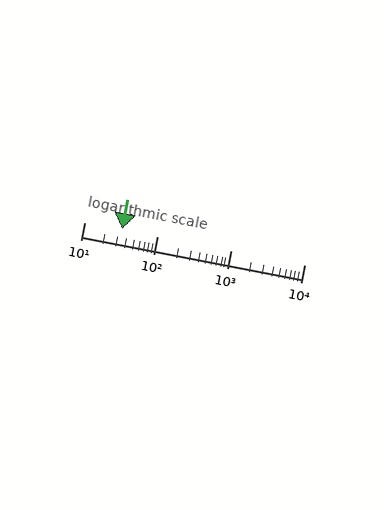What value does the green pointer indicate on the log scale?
The pointer indicates approximately 33.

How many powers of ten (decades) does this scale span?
The scale spans 3 decades, from 10 to 10000.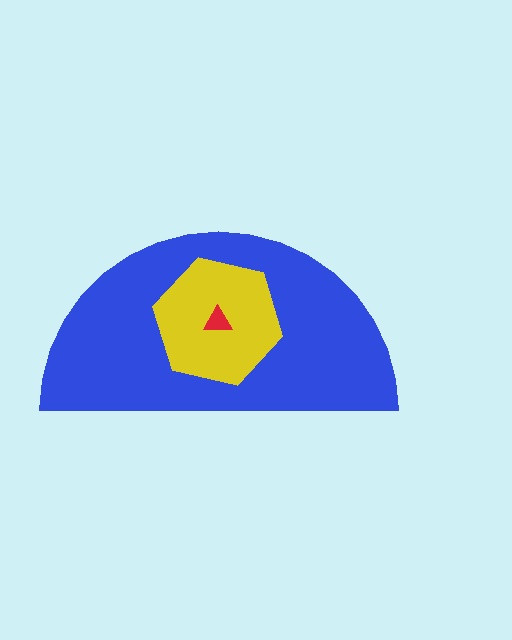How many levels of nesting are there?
3.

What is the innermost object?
The red triangle.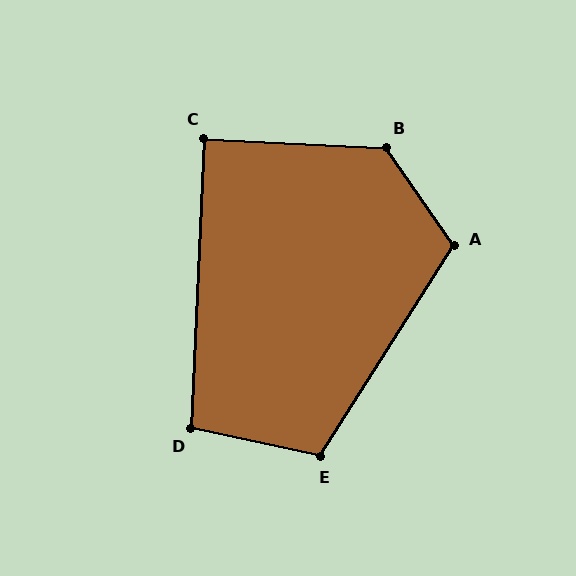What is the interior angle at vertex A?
Approximately 113 degrees (obtuse).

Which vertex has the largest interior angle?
B, at approximately 127 degrees.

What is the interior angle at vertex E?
Approximately 110 degrees (obtuse).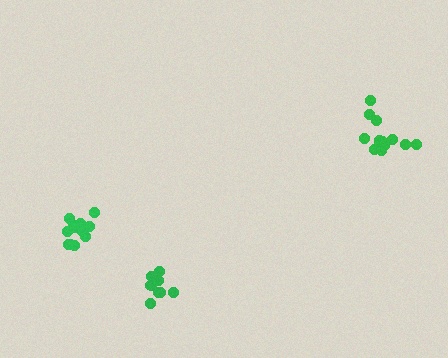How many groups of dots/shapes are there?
There are 3 groups.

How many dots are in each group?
Group 1: 13 dots, Group 2: 13 dots, Group 3: 8 dots (34 total).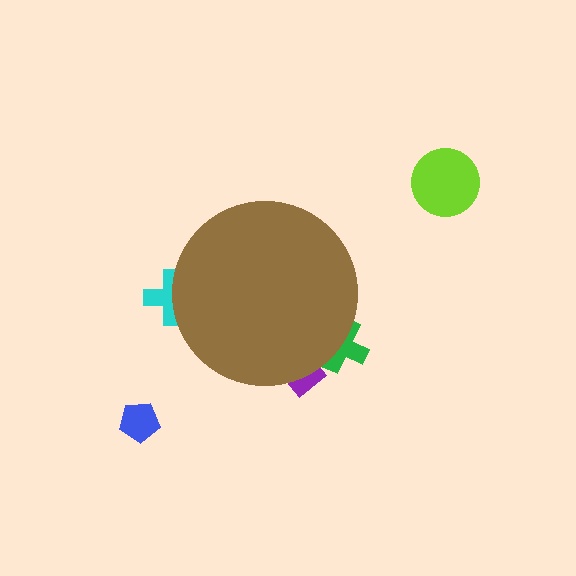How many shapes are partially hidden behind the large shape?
3 shapes are partially hidden.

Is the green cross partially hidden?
Yes, the green cross is partially hidden behind the brown circle.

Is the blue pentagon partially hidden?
No, the blue pentagon is fully visible.